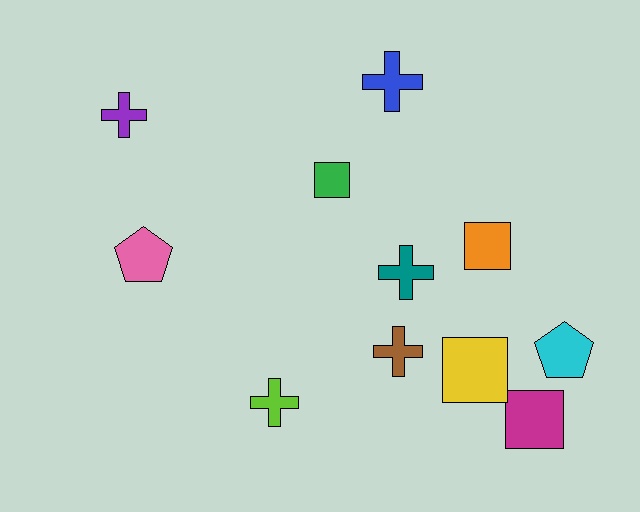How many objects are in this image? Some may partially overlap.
There are 11 objects.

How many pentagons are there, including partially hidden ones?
There are 2 pentagons.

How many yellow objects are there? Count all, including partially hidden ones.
There is 1 yellow object.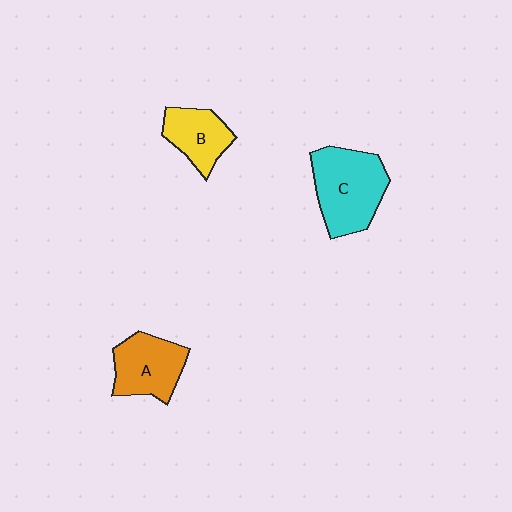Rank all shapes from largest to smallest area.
From largest to smallest: C (cyan), A (orange), B (yellow).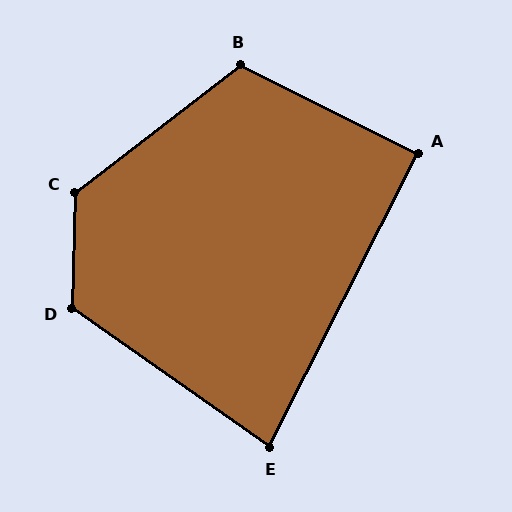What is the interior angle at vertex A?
Approximately 90 degrees (approximately right).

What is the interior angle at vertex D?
Approximately 123 degrees (obtuse).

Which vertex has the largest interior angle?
C, at approximately 129 degrees.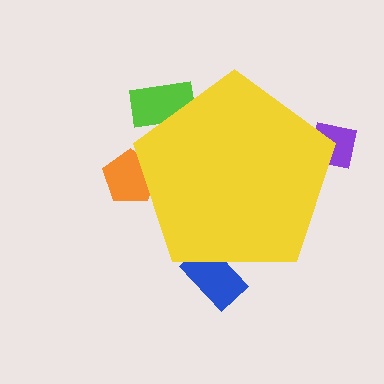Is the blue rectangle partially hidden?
Yes, the blue rectangle is partially hidden behind the yellow pentagon.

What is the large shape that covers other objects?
A yellow pentagon.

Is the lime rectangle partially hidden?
Yes, the lime rectangle is partially hidden behind the yellow pentagon.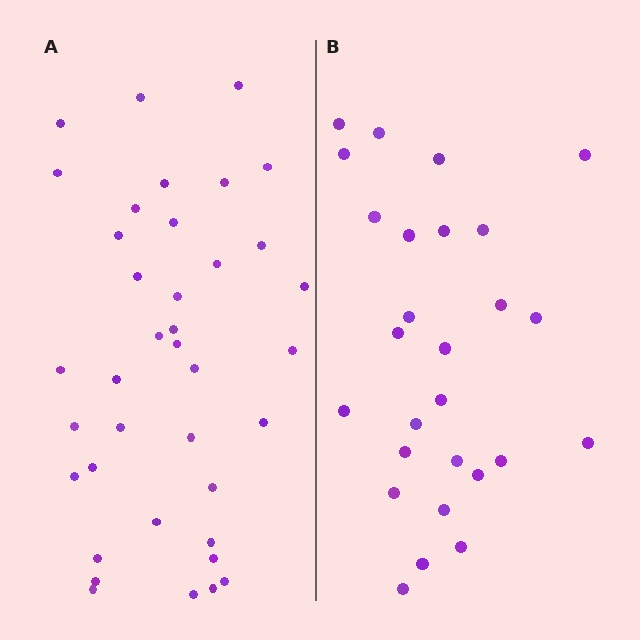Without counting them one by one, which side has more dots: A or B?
Region A (the left region) has more dots.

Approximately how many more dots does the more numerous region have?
Region A has roughly 12 or so more dots than region B.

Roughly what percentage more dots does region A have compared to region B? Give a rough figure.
About 40% more.